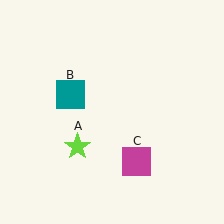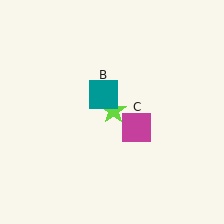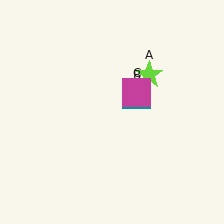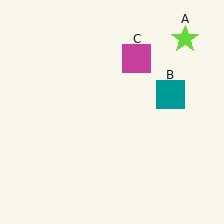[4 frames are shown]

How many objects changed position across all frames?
3 objects changed position: lime star (object A), teal square (object B), magenta square (object C).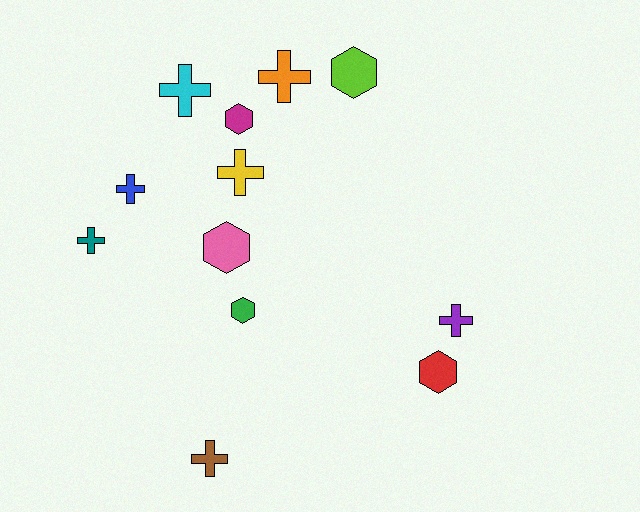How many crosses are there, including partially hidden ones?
There are 7 crosses.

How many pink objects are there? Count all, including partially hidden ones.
There is 1 pink object.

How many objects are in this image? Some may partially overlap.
There are 12 objects.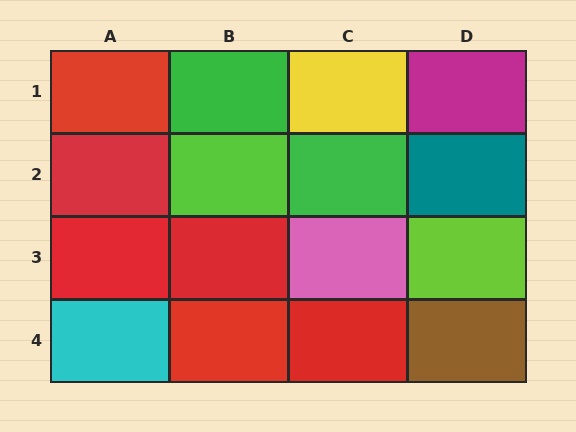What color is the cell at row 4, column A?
Cyan.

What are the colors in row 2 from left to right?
Red, lime, green, teal.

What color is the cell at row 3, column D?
Lime.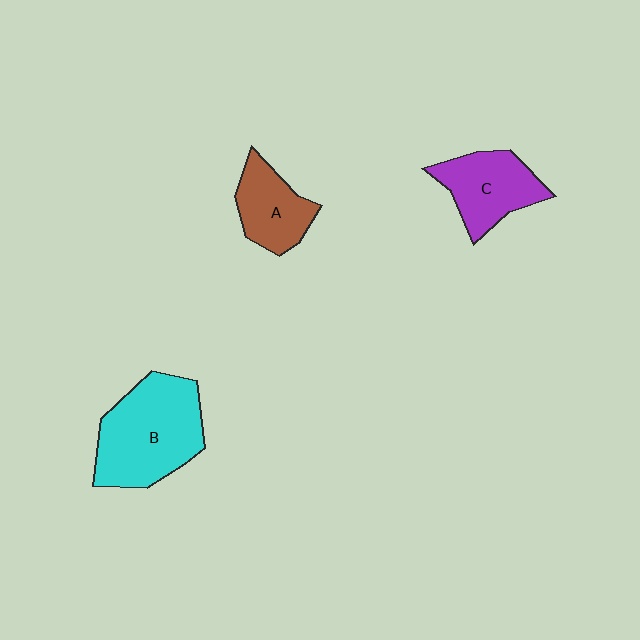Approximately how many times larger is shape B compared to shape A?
Approximately 1.9 times.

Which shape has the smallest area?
Shape A (brown).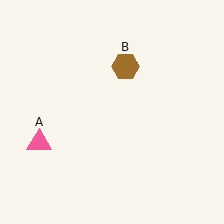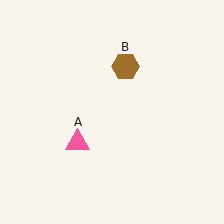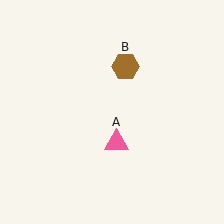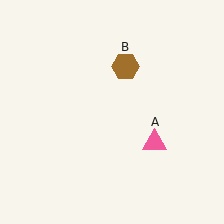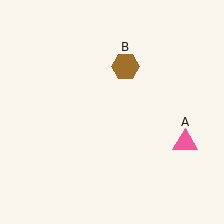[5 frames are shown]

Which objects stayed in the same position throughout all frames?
Brown hexagon (object B) remained stationary.